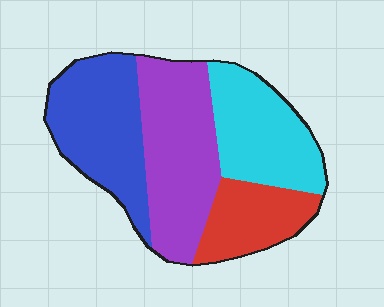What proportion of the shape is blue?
Blue covers about 30% of the shape.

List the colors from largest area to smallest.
From largest to smallest: purple, blue, cyan, red.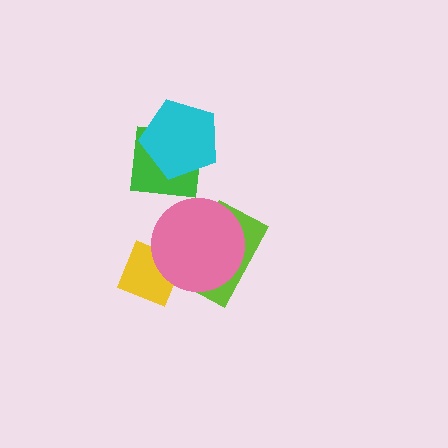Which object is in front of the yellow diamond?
The pink circle is in front of the yellow diamond.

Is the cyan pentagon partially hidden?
No, no other shape covers it.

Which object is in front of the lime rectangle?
The pink circle is in front of the lime rectangle.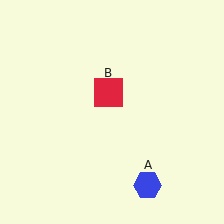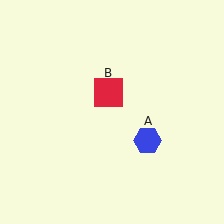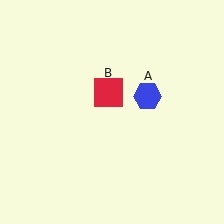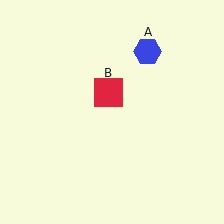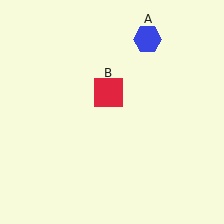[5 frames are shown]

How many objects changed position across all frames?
1 object changed position: blue hexagon (object A).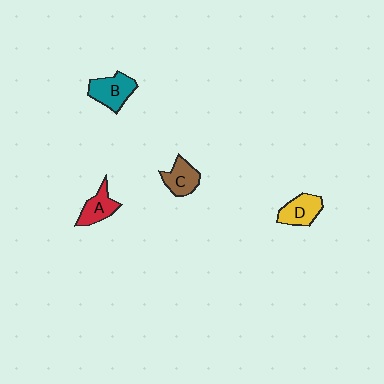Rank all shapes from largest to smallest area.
From largest to smallest: B (teal), D (yellow), C (brown), A (red).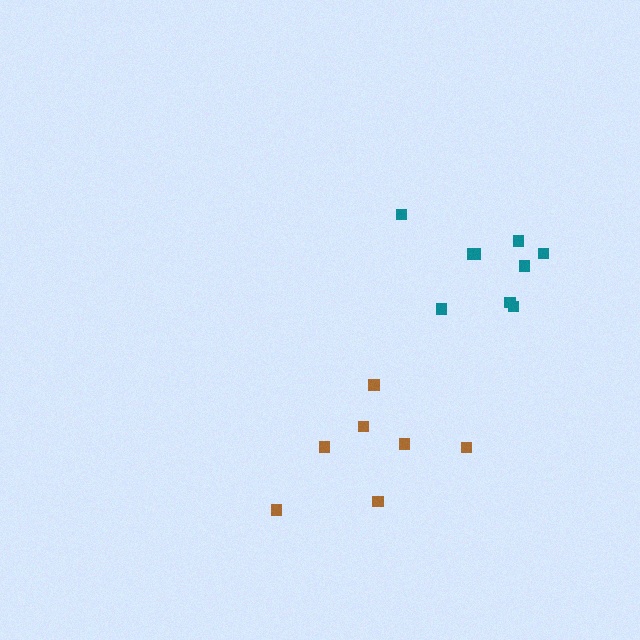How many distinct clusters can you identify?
There are 2 distinct clusters.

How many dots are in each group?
Group 1: 9 dots, Group 2: 7 dots (16 total).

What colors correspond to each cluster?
The clusters are colored: teal, brown.